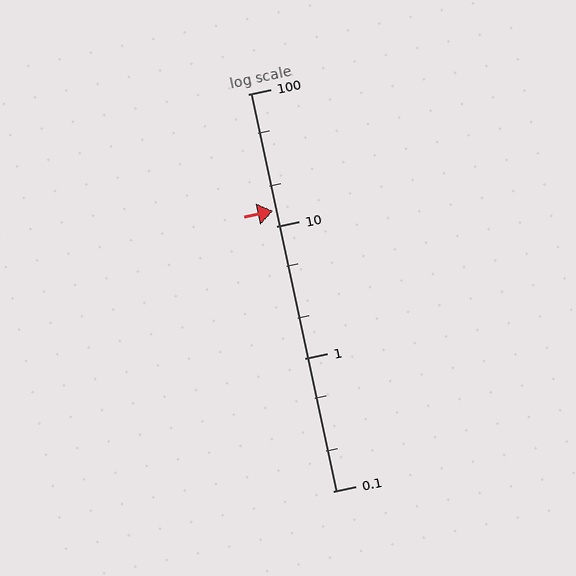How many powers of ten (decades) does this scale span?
The scale spans 3 decades, from 0.1 to 100.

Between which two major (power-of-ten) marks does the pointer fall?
The pointer is between 10 and 100.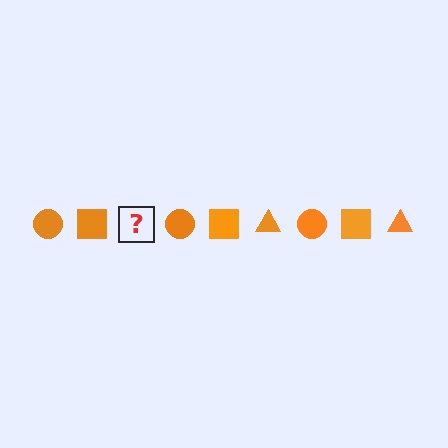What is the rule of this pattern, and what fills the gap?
The rule is that the pattern cycles through circle, square, triangle shapes in orange. The gap should be filled with an orange triangle.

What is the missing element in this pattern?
The missing element is an orange triangle.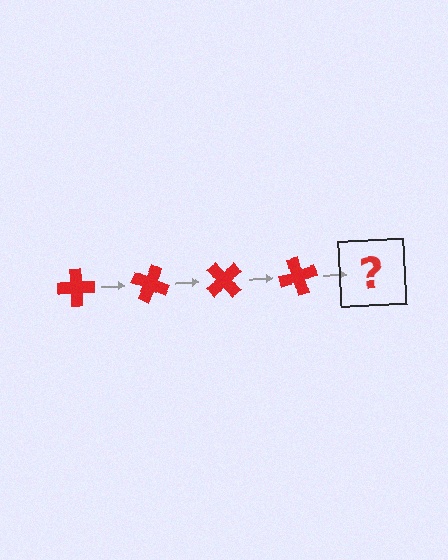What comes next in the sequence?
The next element should be a red cross rotated 100 degrees.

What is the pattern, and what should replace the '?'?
The pattern is that the cross rotates 25 degrees each step. The '?' should be a red cross rotated 100 degrees.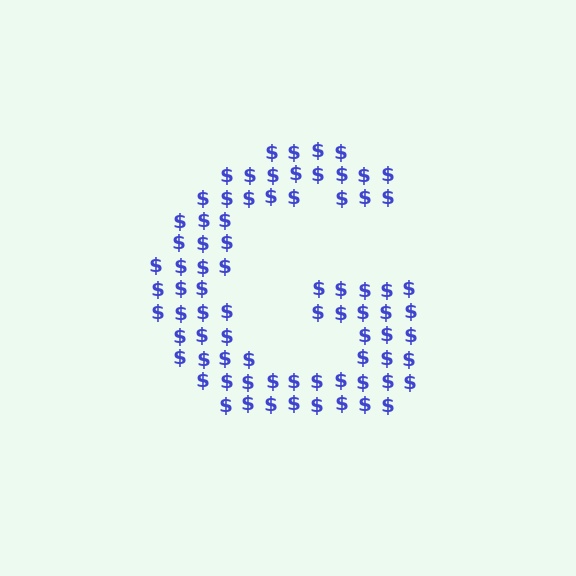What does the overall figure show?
The overall figure shows the letter G.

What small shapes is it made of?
It is made of small dollar signs.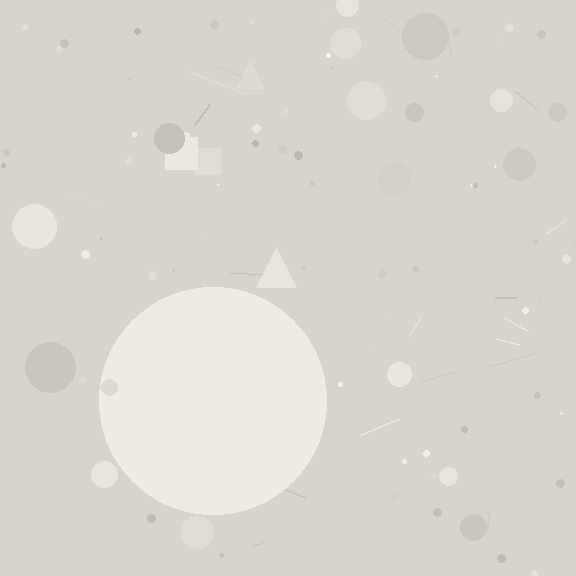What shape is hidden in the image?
A circle is hidden in the image.